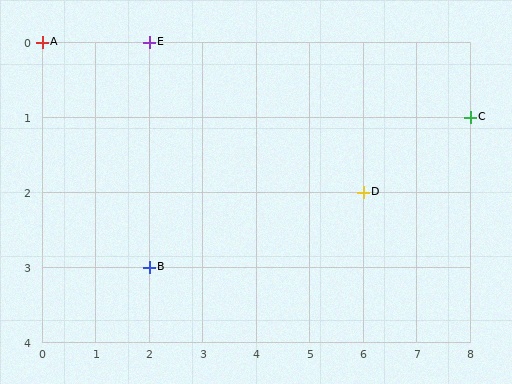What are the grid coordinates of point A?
Point A is at grid coordinates (0, 0).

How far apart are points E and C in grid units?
Points E and C are 6 columns and 1 row apart (about 6.1 grid units diagonally).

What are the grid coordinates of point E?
Point E is at grid coordinates (2, 0).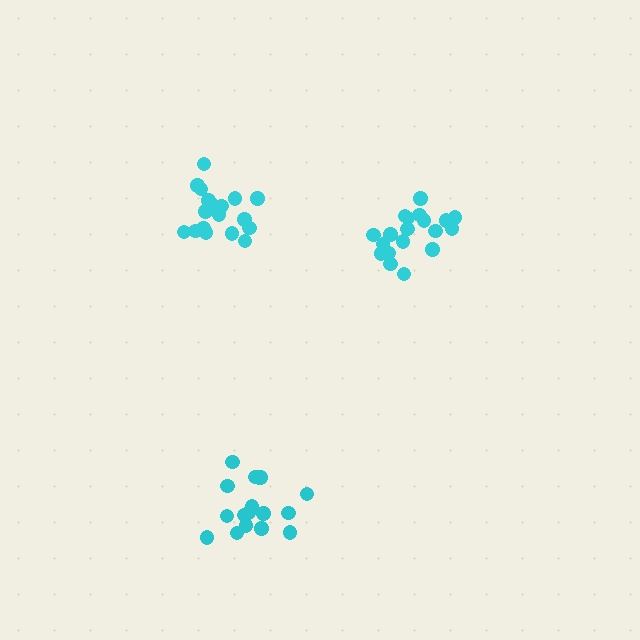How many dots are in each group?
Group 1: 17 dots, Group 2: 20 dots, Group 3: 18 dots (55 total).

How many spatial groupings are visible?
There are 3 spatial groupings.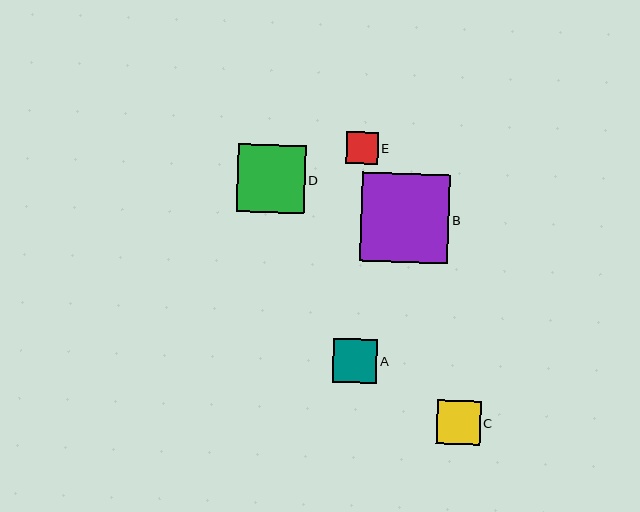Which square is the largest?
Square B is the largest with a size of approximately 88 pixels.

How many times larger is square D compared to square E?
Square D is approximately 2.1 times the size of square E.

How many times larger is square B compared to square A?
Square B is approximately 2.0 times the size of square A.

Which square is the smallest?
Square E is the smallest with a size of approximately 32 pixels.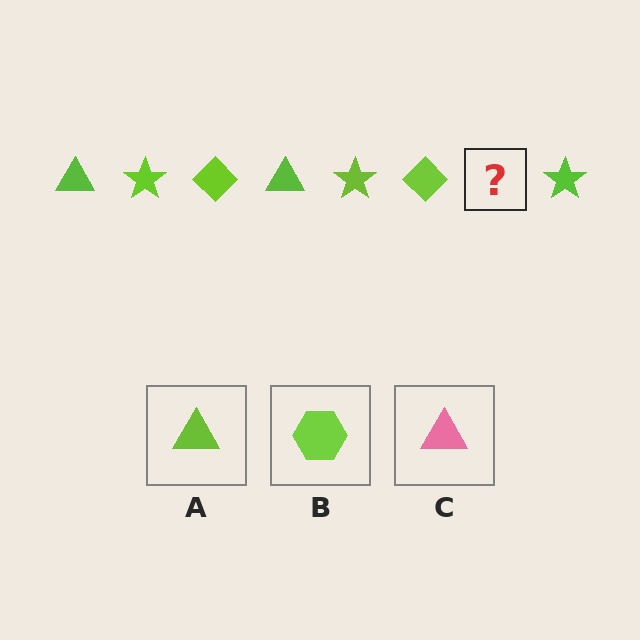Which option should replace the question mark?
Option A.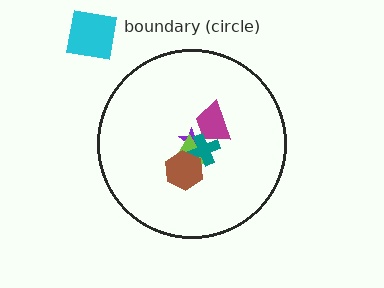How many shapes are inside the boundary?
5 inside, 1 outside.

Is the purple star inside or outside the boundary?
Inside.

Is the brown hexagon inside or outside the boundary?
Inside.